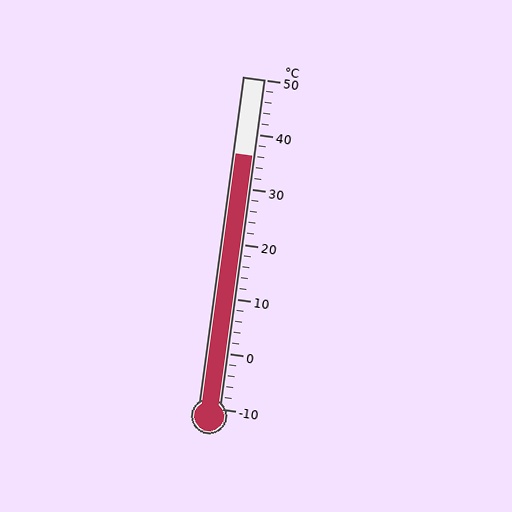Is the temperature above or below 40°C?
The temperature is below 40°C.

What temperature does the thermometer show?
The thermometer shows approximately 36°C.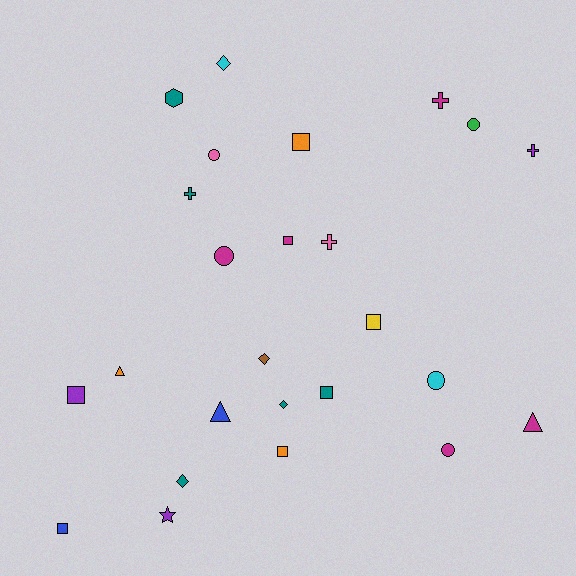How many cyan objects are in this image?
There are 2 cyan objects.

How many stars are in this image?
There is 1 star.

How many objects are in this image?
There are 25 objects.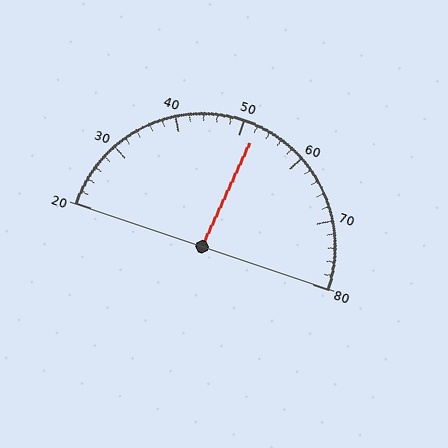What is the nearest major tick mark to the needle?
The nearest major tick mark is 50.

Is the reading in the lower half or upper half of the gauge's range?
The reading is in the upper half of the range (20 to 80).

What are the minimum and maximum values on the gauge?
The gauge ranges from 20 to 80.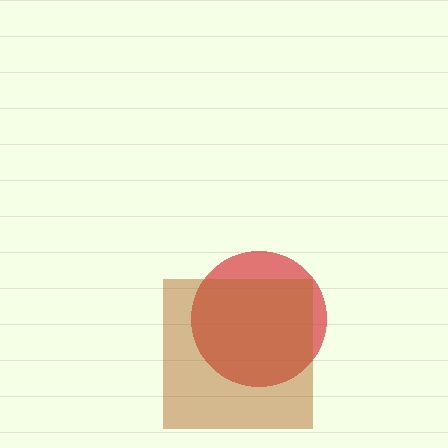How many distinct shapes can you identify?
There are 2 distinct shapes: a red circle, a brown square.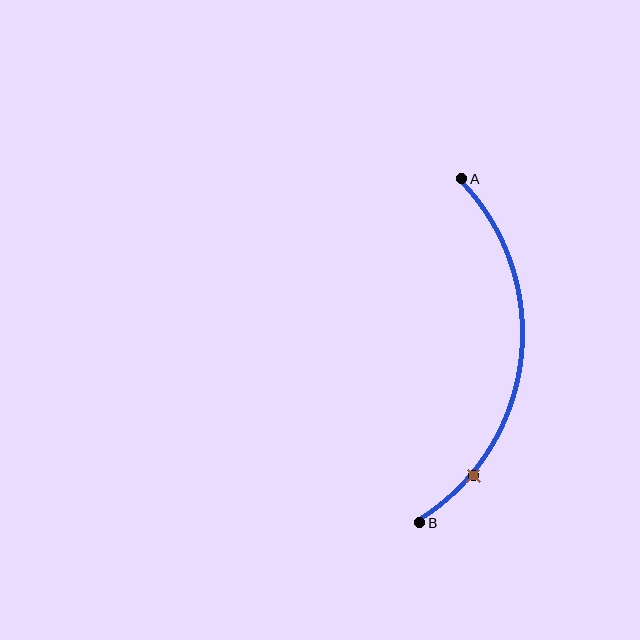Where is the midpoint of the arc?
The arc midpoint is the point on the curve farthest from the straight line joining A and B. It sits to the right of that line.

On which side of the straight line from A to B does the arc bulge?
The arc bulges to the right of the straight line connecting A and B.